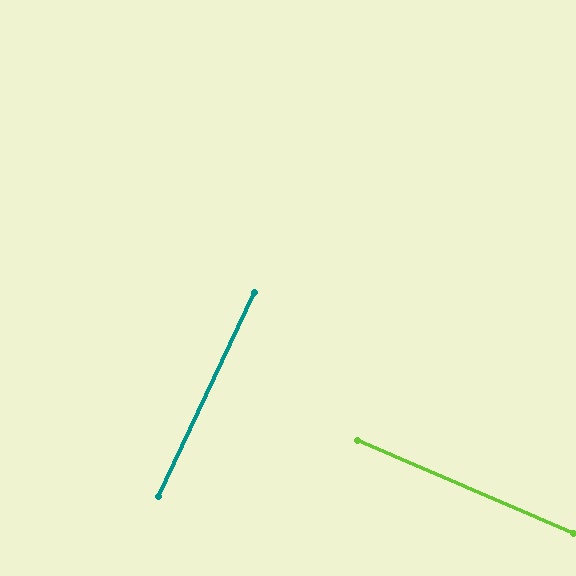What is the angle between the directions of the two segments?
Approximately 88 degrees.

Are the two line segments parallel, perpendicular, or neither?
Perpendicular — they meet at approximately 88°.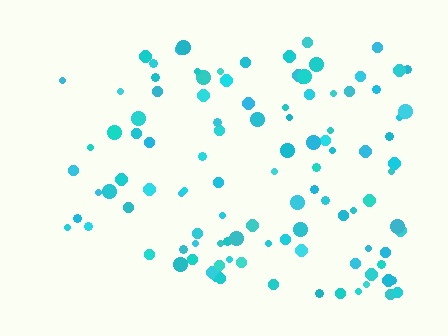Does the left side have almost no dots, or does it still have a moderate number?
Still a moderate number, just noticeably fewer than the right.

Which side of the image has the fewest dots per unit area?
The left.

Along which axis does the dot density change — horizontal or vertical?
Horizontal.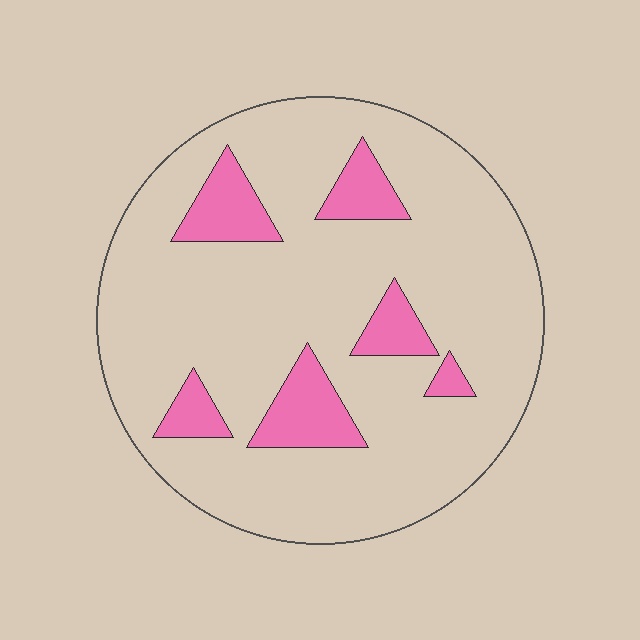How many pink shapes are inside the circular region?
6.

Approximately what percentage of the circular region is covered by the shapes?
Approximately 15%.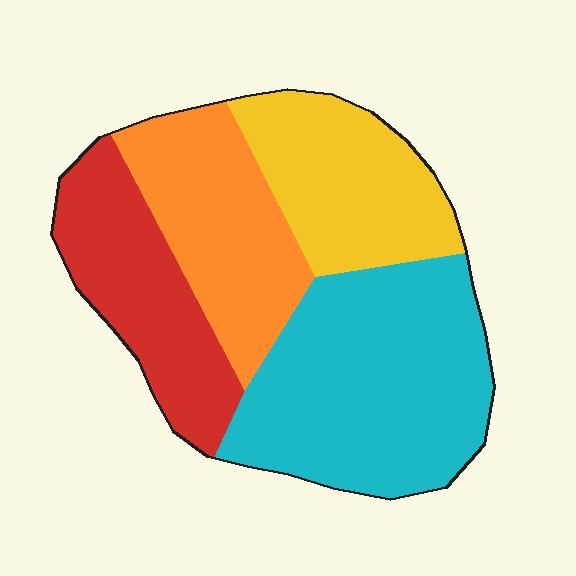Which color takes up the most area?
Cyan, at roughly 35%.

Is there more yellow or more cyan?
Cyan.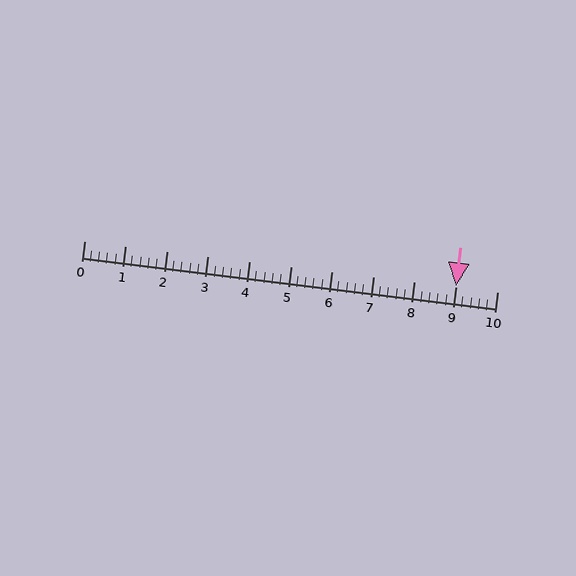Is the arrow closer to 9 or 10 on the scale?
The arrow is closer to 9.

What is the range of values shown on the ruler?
The ruler shows values from 0 to 10.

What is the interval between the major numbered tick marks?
The major tick marks are spaced 1 units apart.